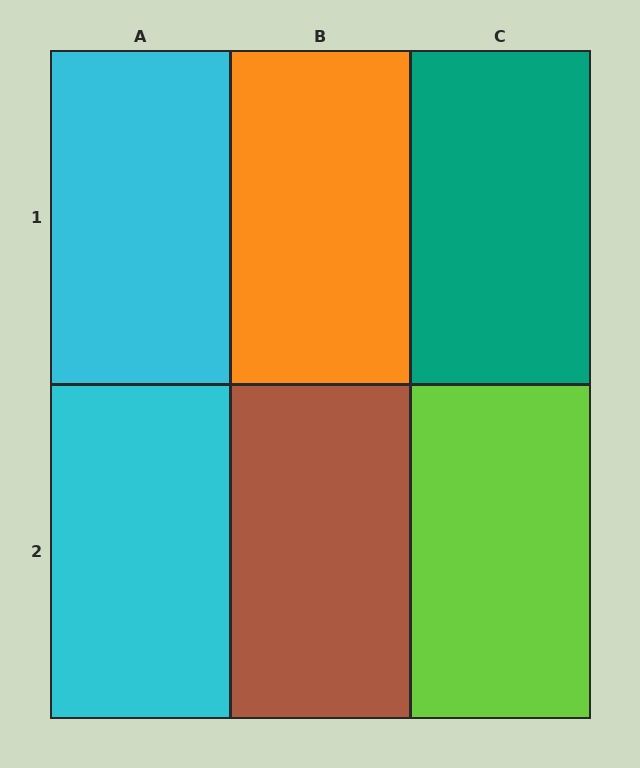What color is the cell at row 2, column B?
Brown.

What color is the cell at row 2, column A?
Cyan.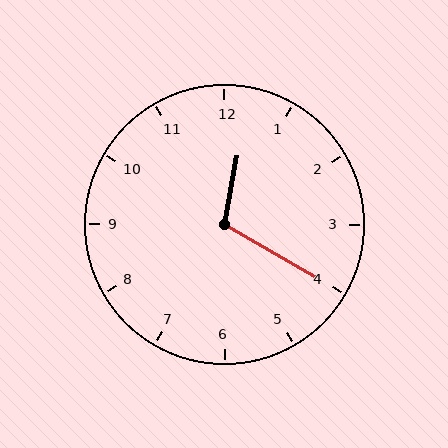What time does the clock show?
12:20.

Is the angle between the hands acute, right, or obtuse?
It is obtuse.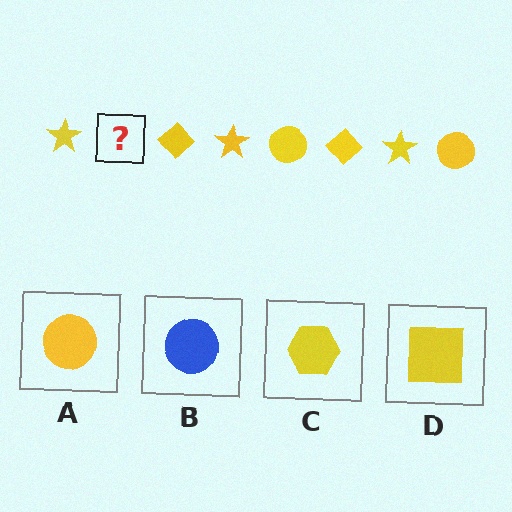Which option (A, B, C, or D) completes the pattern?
A.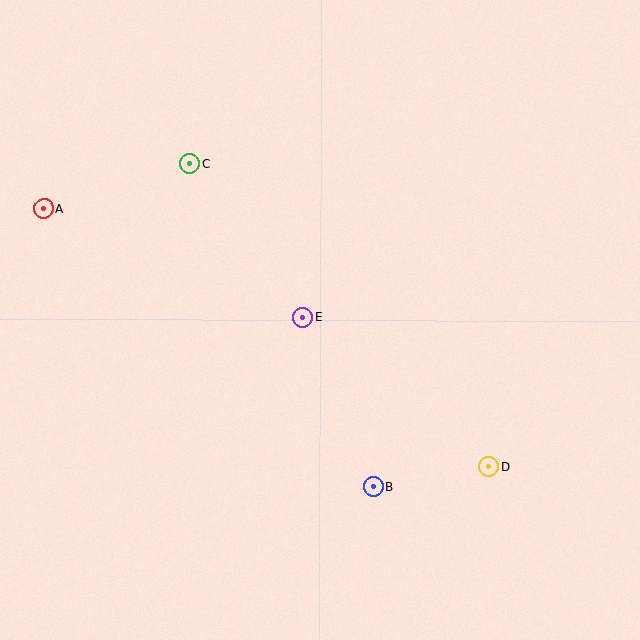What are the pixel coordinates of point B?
Point B is at (373, 487).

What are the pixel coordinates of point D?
Point D is at (489, 467).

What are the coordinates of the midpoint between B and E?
The midpoint between B and E is at (338, 402).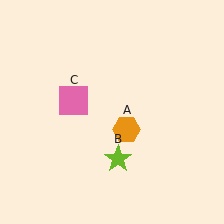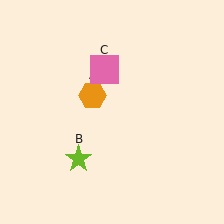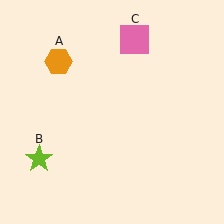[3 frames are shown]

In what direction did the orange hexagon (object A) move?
The orange hexagon (object A) moved up and to the left.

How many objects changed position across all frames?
3 objects changed position: orange hexagon (object A), lime star (object B), pink square (object C).